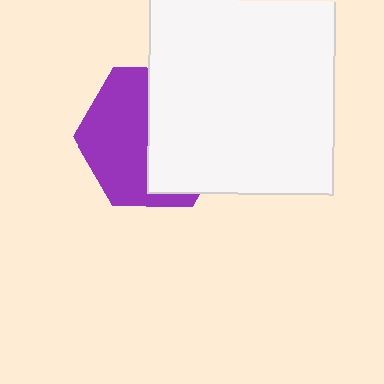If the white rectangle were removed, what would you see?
You would see the complete purple hexagon.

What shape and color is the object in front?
The object in front is a white rectangle.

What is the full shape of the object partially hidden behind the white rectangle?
The partially hidden object is a purple hexagon.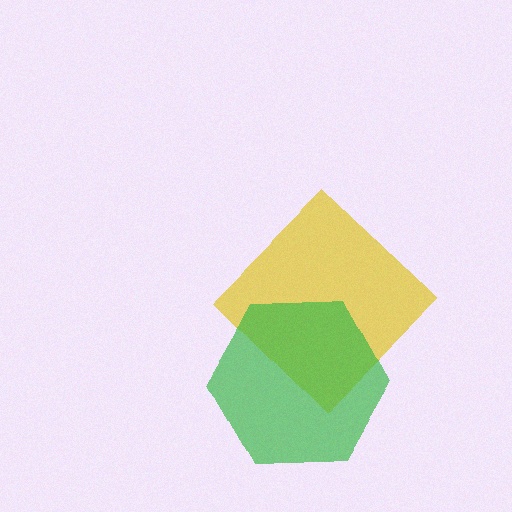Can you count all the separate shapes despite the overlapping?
Yes, there are 2 separate shapes.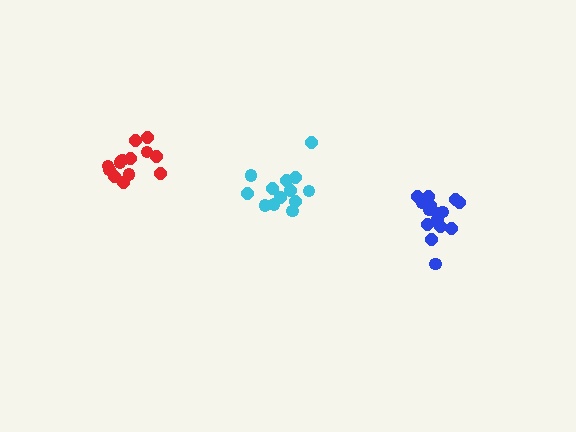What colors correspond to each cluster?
The clusters are colored: blue, red, cyan.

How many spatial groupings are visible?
There are 3 spatial groupings.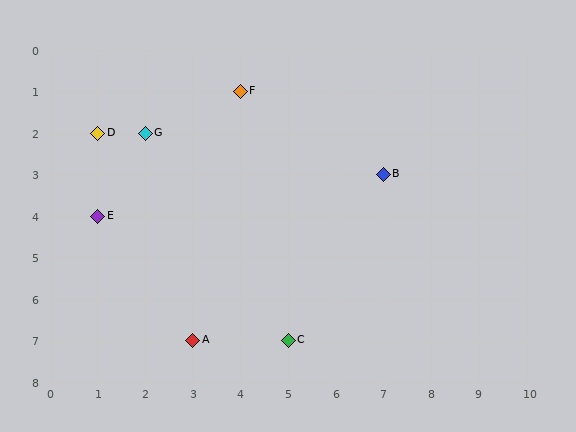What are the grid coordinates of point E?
Point E is at grid coordinates (1, 4).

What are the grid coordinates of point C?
Point C is at grid coordinates (5, 7).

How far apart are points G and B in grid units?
Points G and B are 5 columns and 1 row apart (about 5.1 grid units diagonally).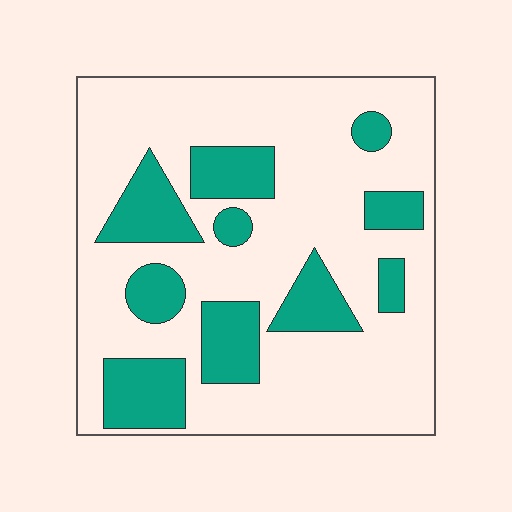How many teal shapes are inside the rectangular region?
10.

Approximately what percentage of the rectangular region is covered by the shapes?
Approximately 25%.